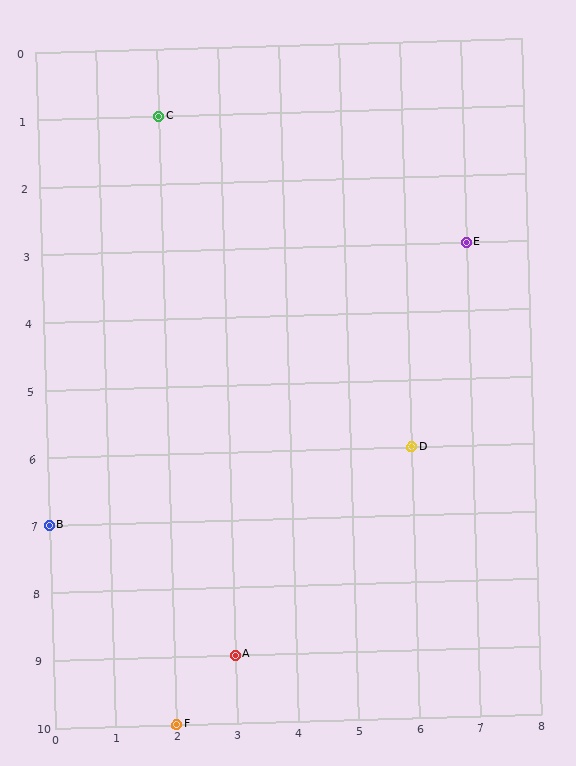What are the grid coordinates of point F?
Point F is at grid coordinates (2, 10).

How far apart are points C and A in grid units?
Points C and A are 1 column and 8 rows apart (about 8.1 grid units diagonally).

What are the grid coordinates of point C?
Point C is at grid coordinates (2, 1).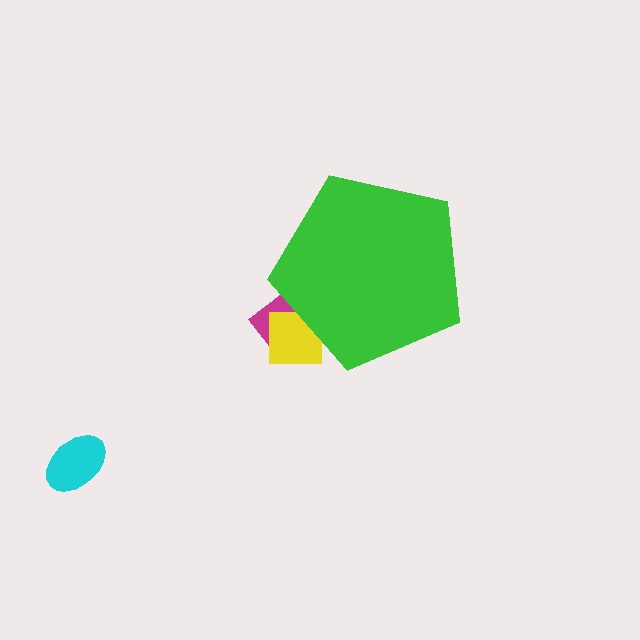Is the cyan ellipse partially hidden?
No, the cyan ellipse is fully visible.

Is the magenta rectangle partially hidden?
Yes, the magenta rectangle is partially hidden behind the green pentagon.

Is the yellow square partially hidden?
Yes, the yellow square is partially hidden behind the green pentagon.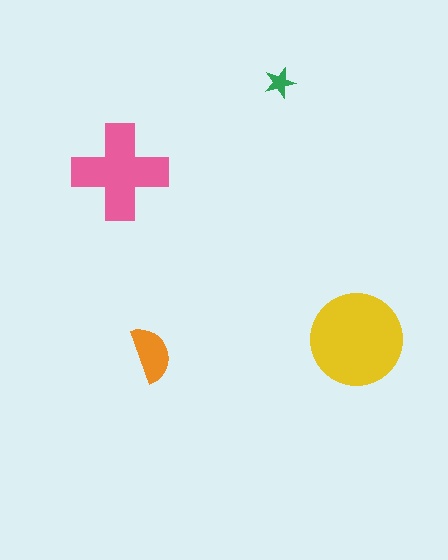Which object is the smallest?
The green star.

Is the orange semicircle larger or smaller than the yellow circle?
Smaller.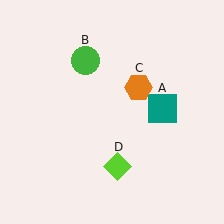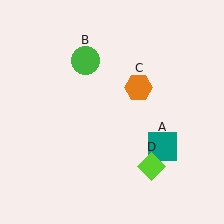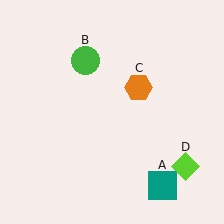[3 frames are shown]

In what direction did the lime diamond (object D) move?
The lime diamond (object D) moved right.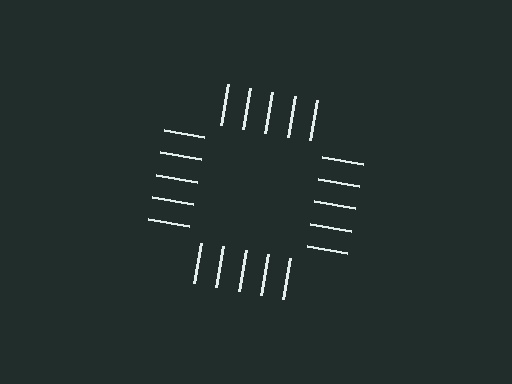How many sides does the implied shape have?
4 sides — the line-ends trace a square.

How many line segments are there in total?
20 — 5 along each of the 4 edges.